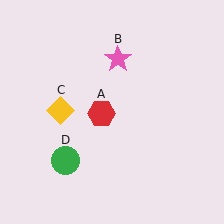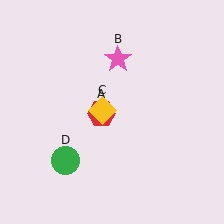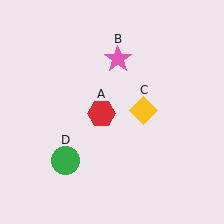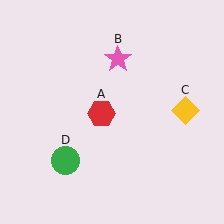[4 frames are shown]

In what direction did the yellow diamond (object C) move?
The yellow diamond (object C) moved right.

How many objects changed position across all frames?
1 object changed position: yellow diamond (object C).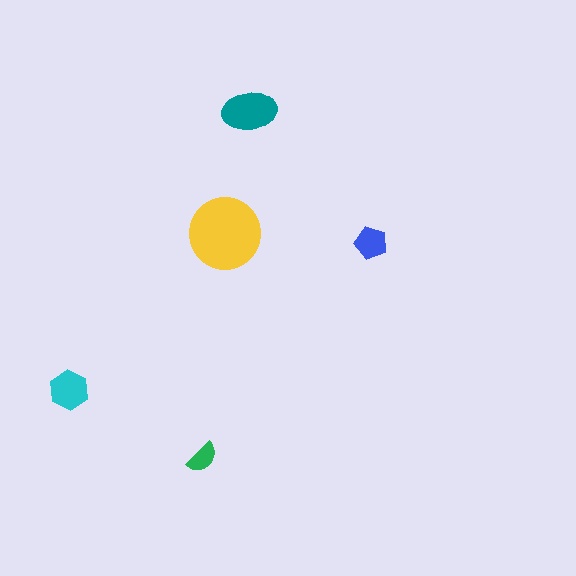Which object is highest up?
The teal ellipse is topmost.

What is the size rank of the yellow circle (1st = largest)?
1st.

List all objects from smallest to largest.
The green semicircle, the blue pentagon, the cyan hexagon, the teal ellipse, the yellow circle.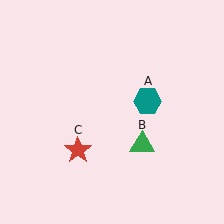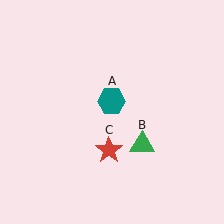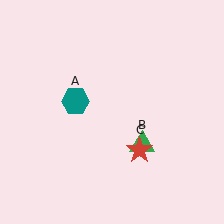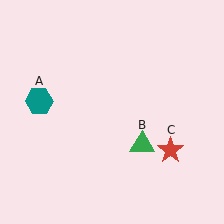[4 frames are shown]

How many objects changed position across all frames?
2 objects changed position: teal hexagon (object A), red star (object C).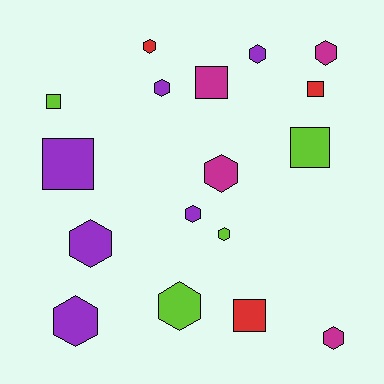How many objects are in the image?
There are 17 objects.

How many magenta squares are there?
There is 1 magenta square.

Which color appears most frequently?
Purple, with 6 objects.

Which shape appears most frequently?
Hexagon, with 11 objects.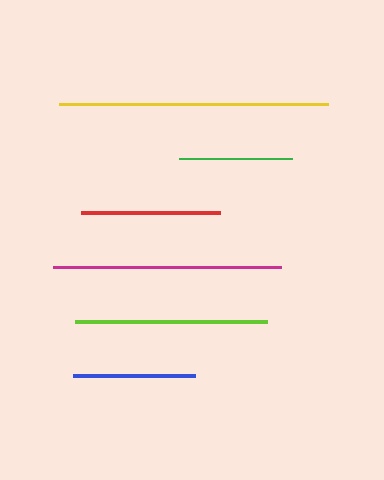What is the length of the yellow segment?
The yellow segment is approximately 268 pixels long.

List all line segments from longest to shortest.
From longest to shortest: yellow, magenta, lime, red, blue, green.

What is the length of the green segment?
The green segment is approximately 113 pixels long.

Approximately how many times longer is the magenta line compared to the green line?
The magenta line is approximately 2.0 times the length of the green line.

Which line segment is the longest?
The yellow line is the longest at approximately 268 pixels.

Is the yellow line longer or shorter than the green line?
The yellow line is longer than the green line.